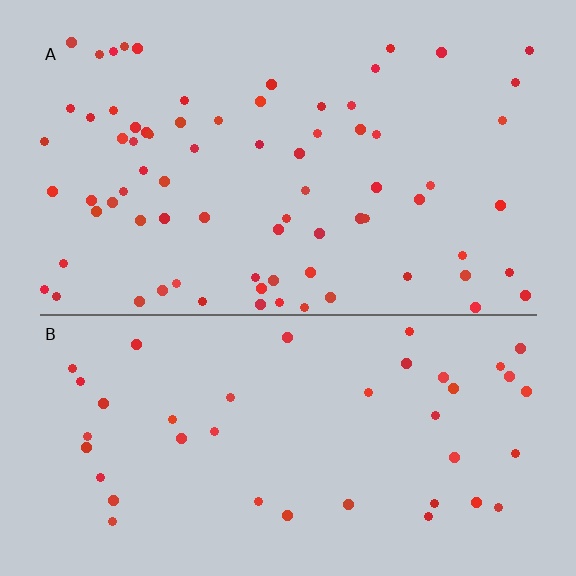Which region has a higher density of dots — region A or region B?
A (the top).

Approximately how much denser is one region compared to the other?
Approximately 1.8× — region A over region B.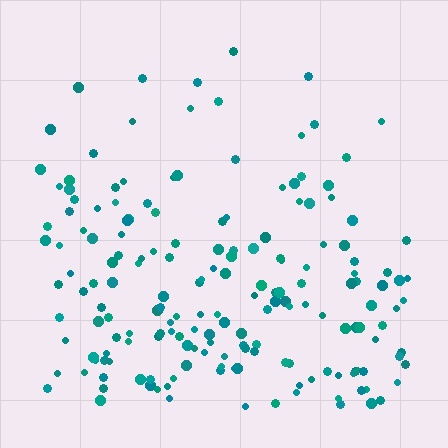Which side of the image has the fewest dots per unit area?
The top.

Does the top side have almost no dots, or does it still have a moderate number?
Still a moderate number, just noticeably fewer than the bottom.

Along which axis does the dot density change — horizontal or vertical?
Vertical.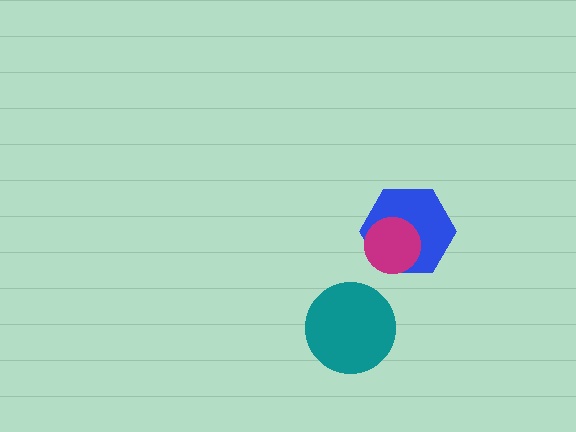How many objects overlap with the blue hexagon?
1 object overlaps with the blue hexagon.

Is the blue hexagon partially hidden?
Yes, it is partially covered by another shape.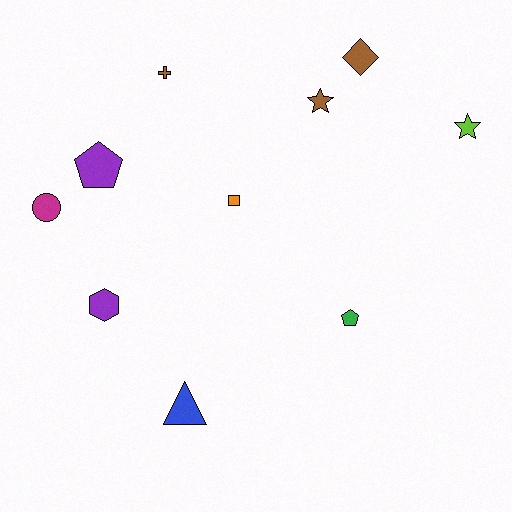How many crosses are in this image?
There is 1 cross.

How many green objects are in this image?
There is 1 green object.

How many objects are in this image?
There are 10 objects.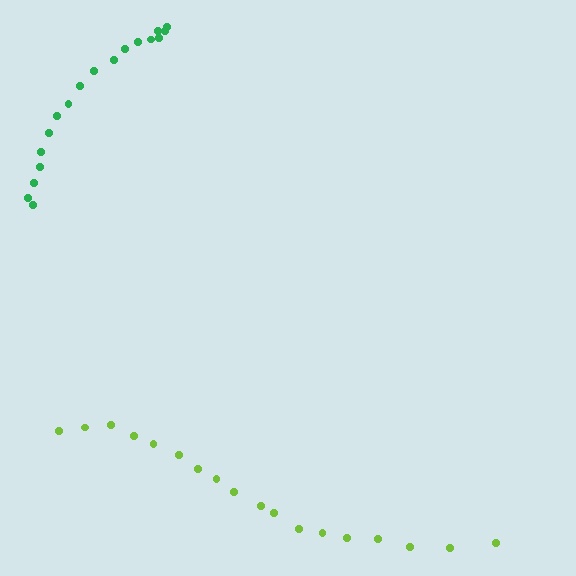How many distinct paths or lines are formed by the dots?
There are 2 distinct paths.